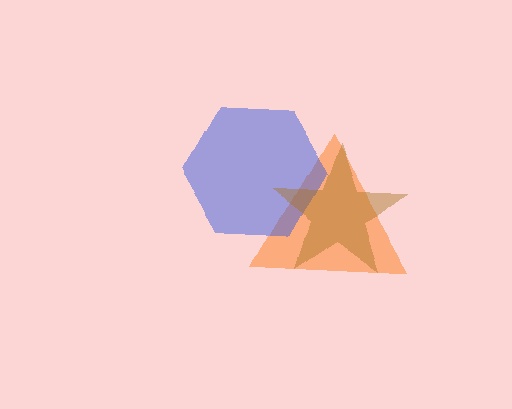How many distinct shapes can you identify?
There are 3 distinct shapes: an orange triangle, a blue hexagon, a brown star.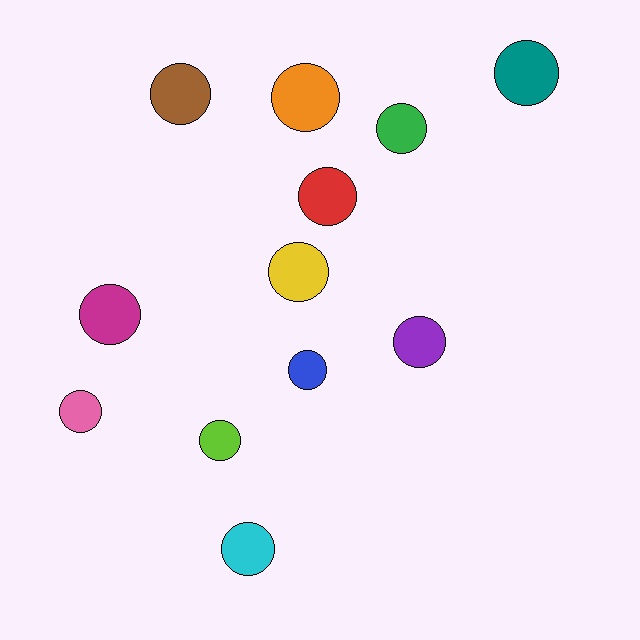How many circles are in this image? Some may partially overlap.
There are 12 circles.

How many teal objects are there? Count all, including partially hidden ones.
There is 1 teal object.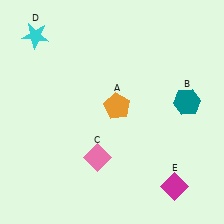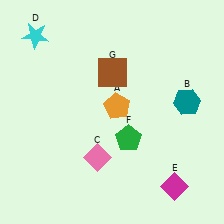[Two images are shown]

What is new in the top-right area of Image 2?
A brown square (G) was added in the top-right area of Image 2.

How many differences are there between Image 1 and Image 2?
There are 2 differences between the two images.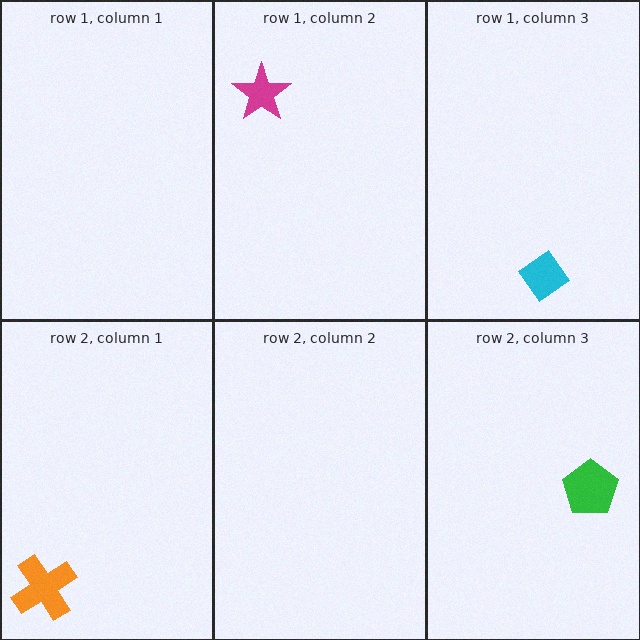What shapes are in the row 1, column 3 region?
The cyan diamond.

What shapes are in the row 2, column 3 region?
The green pentagon.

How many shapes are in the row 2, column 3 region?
1.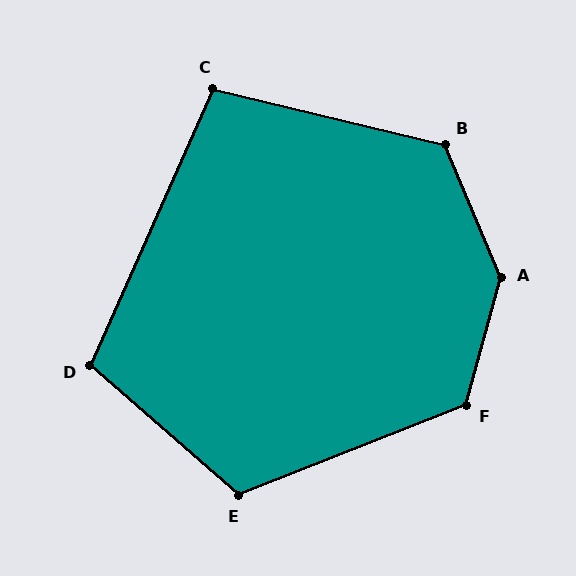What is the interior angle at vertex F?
Approximately 127 degrees (obtuse).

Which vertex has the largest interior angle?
A, at approximately 142 degrees.